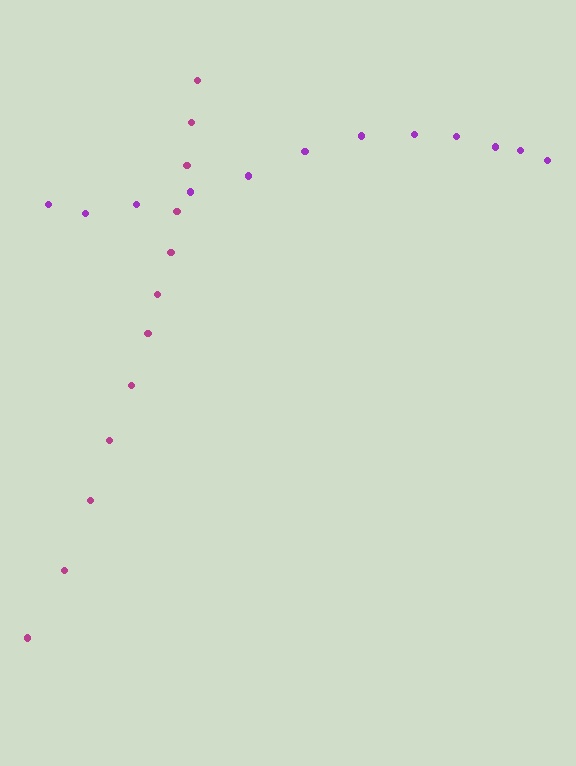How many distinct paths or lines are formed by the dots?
There are 2 distinct paths.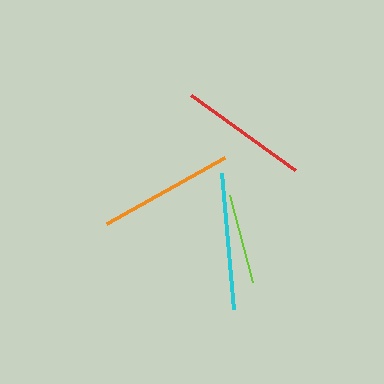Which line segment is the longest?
The cyan line is the longest at approximately 136 pixels.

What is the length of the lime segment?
The lime segment is approximately 90 pixels long.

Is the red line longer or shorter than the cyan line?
The cyan line is longer than the red line.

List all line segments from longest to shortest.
From longest to shortest: cyan, orange, red, lime.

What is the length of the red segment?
The red segment is approximately 128 pixels long.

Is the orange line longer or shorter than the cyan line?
The cyan line is longer than the orange line.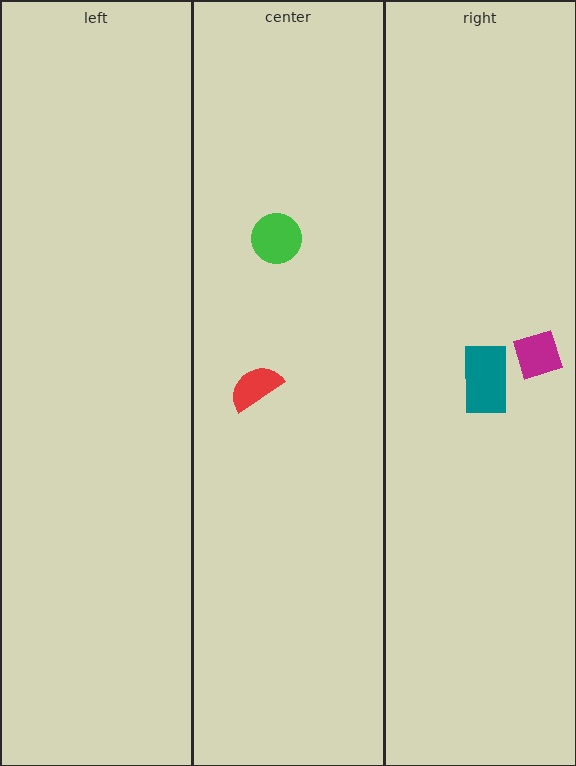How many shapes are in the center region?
2.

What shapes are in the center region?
The red semicircle, the green circle.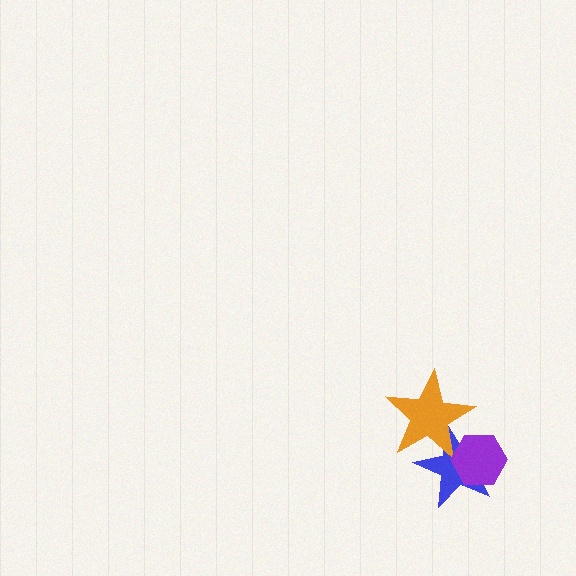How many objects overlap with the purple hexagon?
2 objects overlap with the purple hexagon.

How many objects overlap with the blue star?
2 objects overlap with the blue star.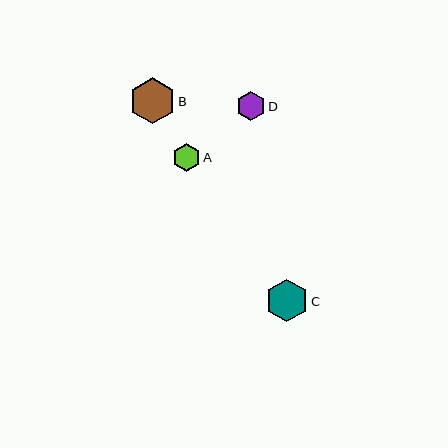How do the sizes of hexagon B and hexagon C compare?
Hexagon B and hexagon C are approximately the same size.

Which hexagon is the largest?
Hexagon B is the largest with a size of approximately 46 pixels.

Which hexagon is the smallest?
Hexagon A is the smallest with a size of approximately 28 pixels.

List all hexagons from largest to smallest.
From largest to smallest: B, C, D, A.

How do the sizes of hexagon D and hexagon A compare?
Hexagon D and hexagon A are approximately the same size.